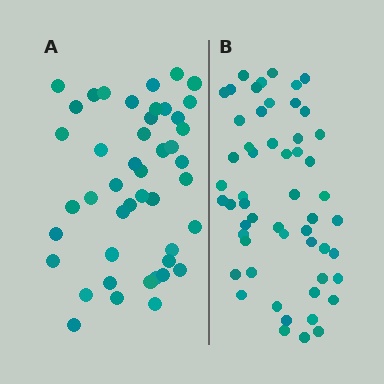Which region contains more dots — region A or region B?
Region B (the right region) has more dots.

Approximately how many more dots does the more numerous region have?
Region B has roughly 8 or so more dots than region A.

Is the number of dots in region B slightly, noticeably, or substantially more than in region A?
Region B has only slightly more — the two regions are fairly close. The ratio is roughly 1.2 to 1.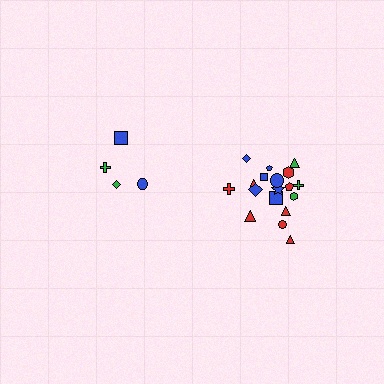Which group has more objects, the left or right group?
The right group.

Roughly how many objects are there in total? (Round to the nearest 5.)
Roughly 20 objects in total.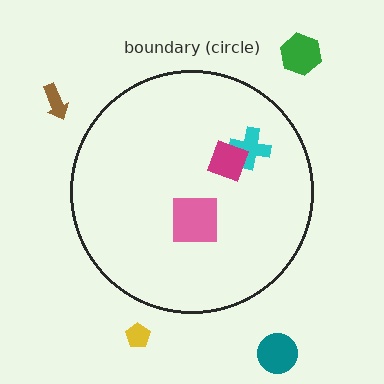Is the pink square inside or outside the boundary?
Inside.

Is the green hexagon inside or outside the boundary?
Outside.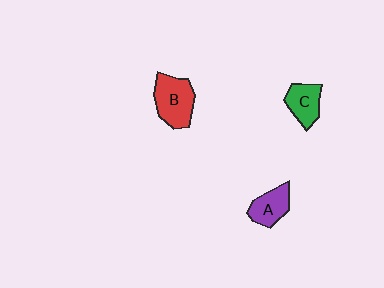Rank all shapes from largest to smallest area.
From largest to smallest: B (red), C (green), A (purple).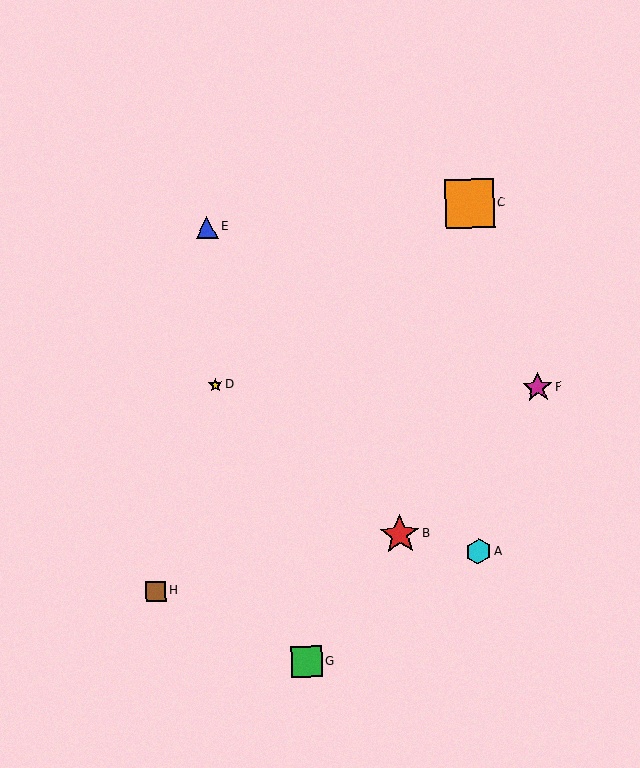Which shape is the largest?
The orange square (labeled C) is the largest.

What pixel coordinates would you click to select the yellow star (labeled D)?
Click at (215, 385) to select the yellow star D.